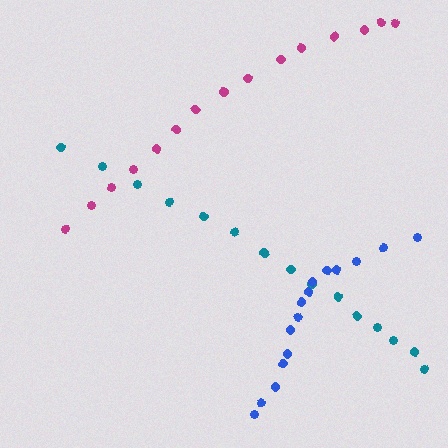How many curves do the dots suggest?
There are 3 distinct paths.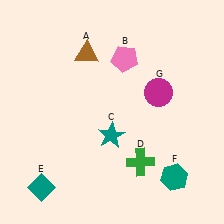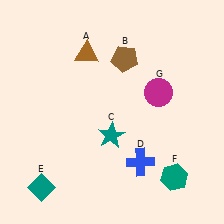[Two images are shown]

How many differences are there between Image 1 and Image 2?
There are 2 differences between the two images.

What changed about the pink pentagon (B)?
In Image 1, B is pink. In Image 2, it changed to brown.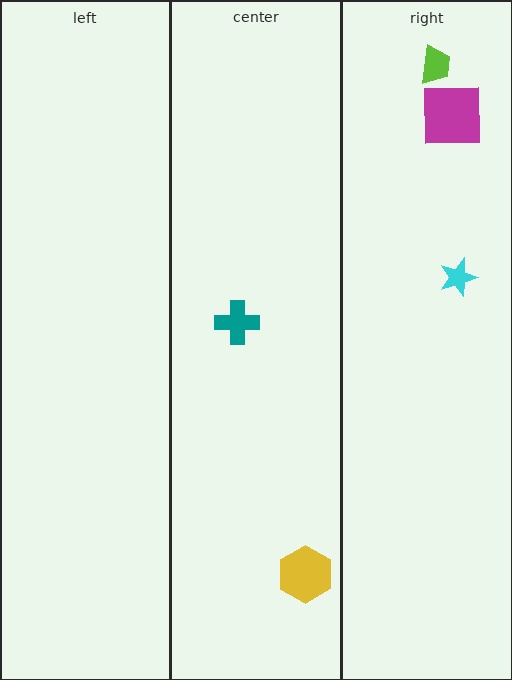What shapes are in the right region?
The lime trapezoid, the magenta square, the cyan star.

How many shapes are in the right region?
3.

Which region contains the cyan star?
The right region.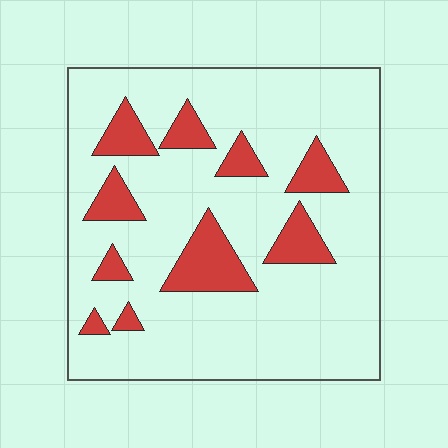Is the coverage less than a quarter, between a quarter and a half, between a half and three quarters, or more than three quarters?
Less than a quarter.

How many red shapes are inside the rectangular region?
10.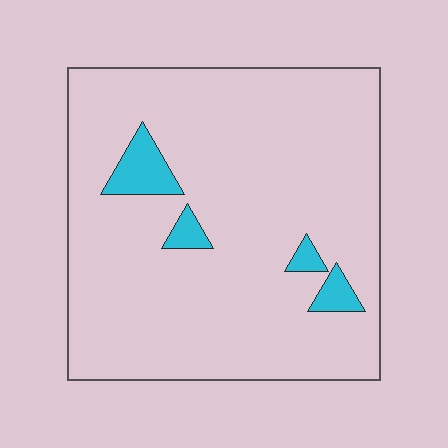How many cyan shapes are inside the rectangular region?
4.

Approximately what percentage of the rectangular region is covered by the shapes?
Approximately 5%.